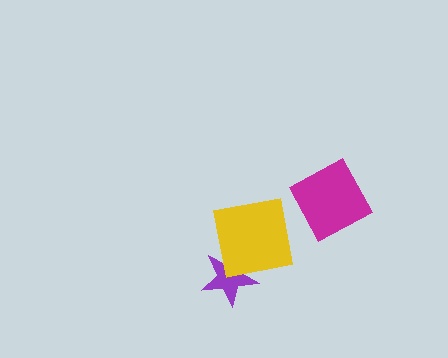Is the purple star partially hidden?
Yes, it is partially covered by another shape.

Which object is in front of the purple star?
The yellow square is in front of the purple star.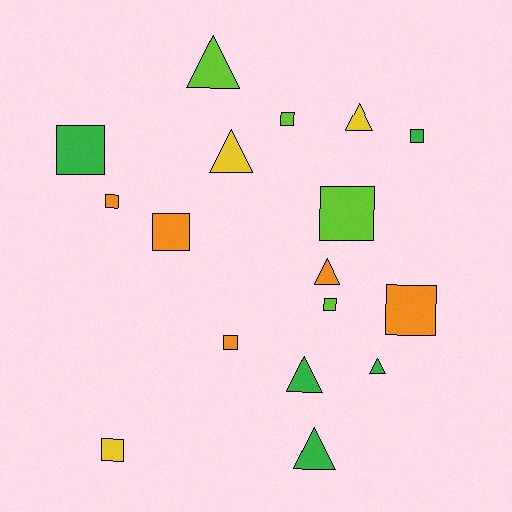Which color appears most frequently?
Orange, with 5 objects.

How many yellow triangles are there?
There are 2 yellow triangles.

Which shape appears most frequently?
Square, with 10 objects.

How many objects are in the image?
There are 17 objects.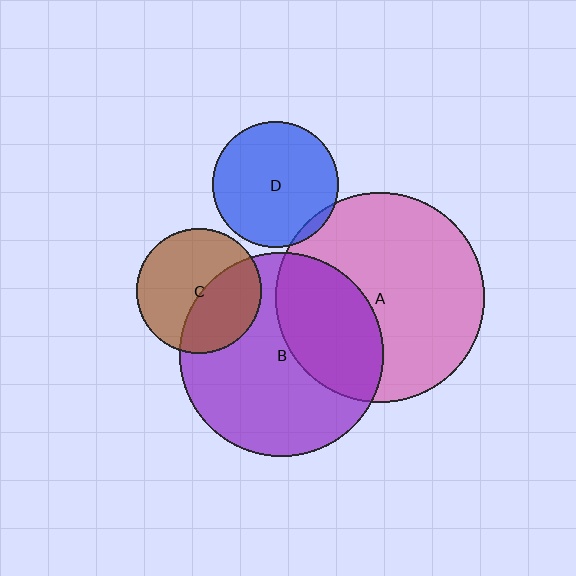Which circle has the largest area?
Circle A (pink).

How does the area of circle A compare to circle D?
Approximately 2.8 times.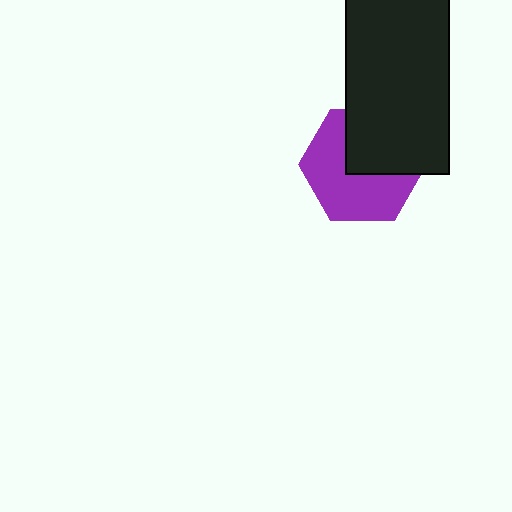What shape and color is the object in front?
The object in front is a black rectangle.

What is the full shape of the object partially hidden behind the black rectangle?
The partially hidden object is a purple hexagon.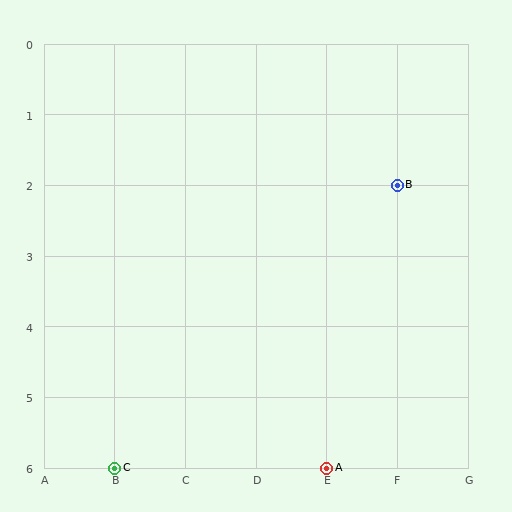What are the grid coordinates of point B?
Point B is at grid coordinates (F, 2).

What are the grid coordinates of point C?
Point C is at grid coordinates (B, 6).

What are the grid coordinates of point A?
Point A is at grid coordinates (E, 6).